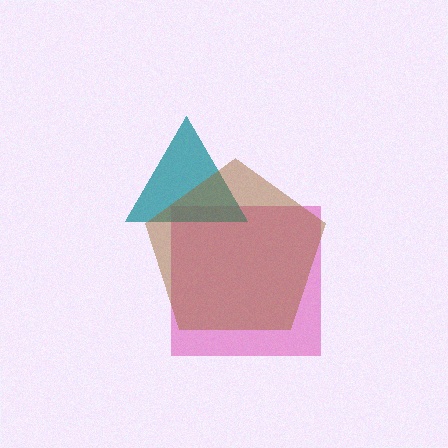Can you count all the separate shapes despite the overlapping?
Yes, there are 3 separate shapes.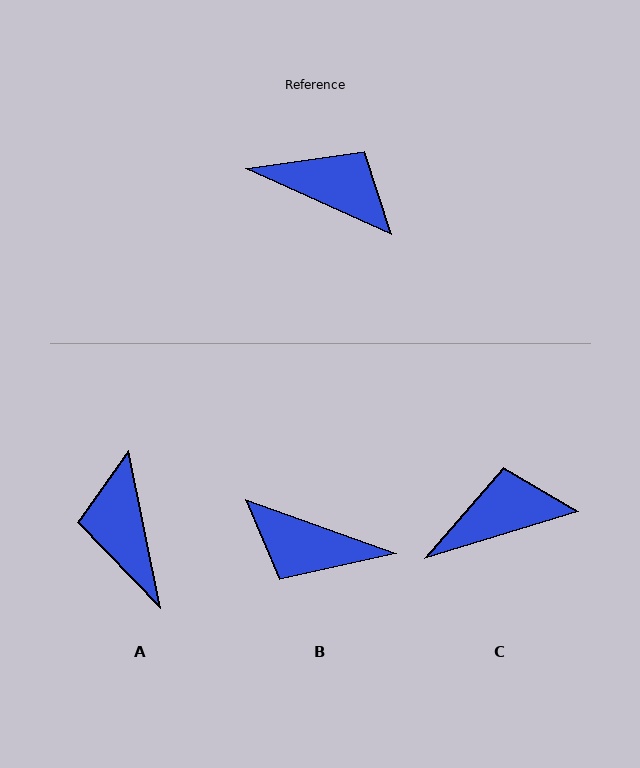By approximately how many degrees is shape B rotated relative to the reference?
Approximately 175 degrees clockwise.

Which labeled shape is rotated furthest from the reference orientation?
B, about 175 degrees away.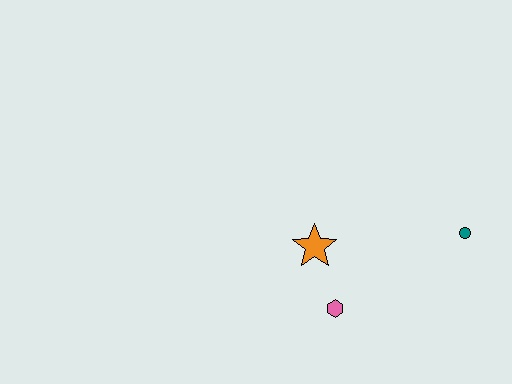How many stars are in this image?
There is 1 star.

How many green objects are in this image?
There are no green objects.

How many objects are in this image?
There are 3 objects.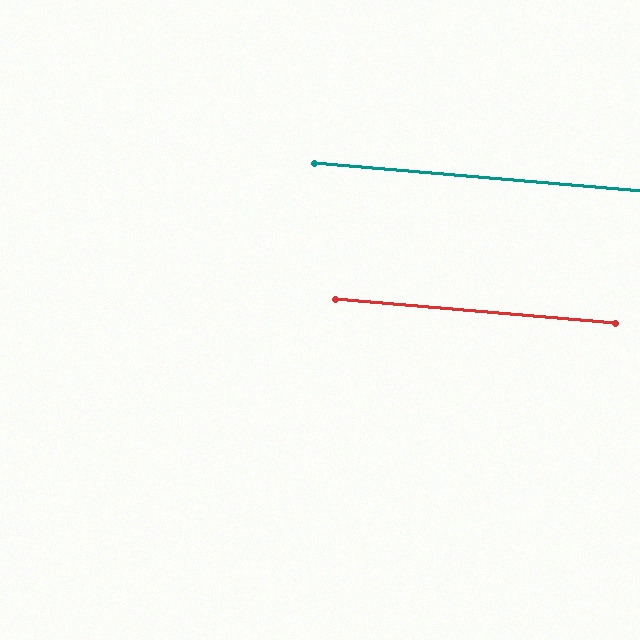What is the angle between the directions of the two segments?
Approximately 0 degrees.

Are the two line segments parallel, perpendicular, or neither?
Parallel — their directions differ by only 0.1°.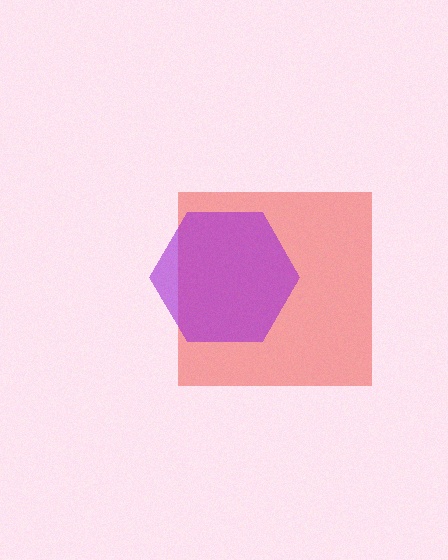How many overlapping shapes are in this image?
There are 2 overlapping shapes in the image.